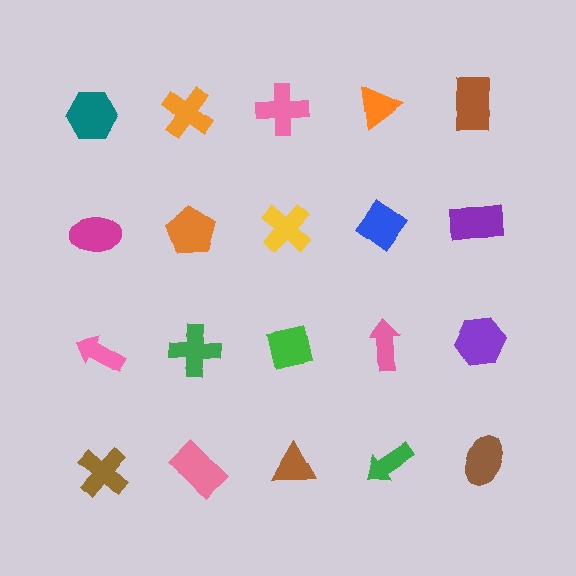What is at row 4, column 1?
A brown cross.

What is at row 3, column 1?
A pink arrow.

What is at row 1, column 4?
An orange triangle.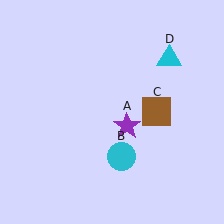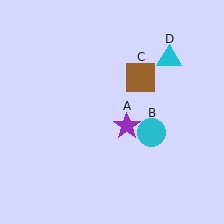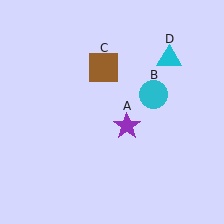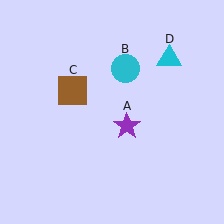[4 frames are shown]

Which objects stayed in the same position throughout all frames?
Purple star (object A) and cyan triangle (object D) remained stationary.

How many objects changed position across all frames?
2 objects changed position: cyan circle (object B), brown square (object C).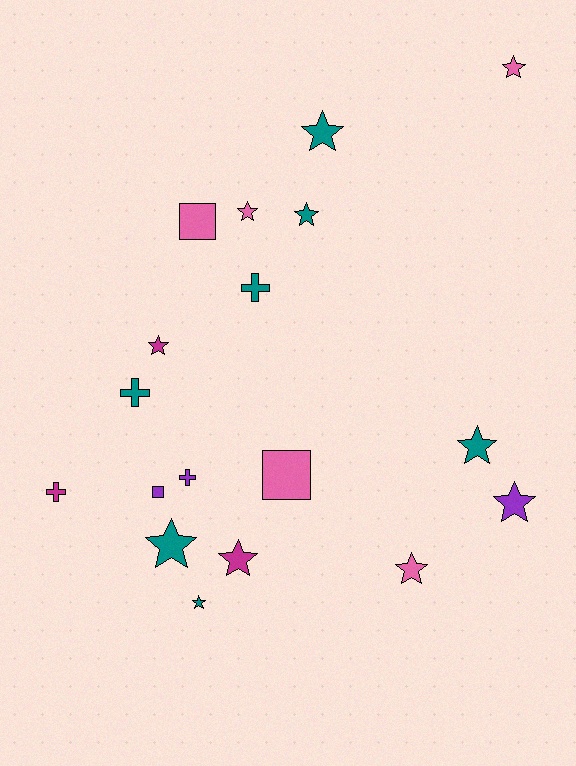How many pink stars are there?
There are 3 pink stars.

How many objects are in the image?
There are 18 objects.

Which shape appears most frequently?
Star, with 11 objects.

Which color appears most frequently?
Teal, with 7 objects.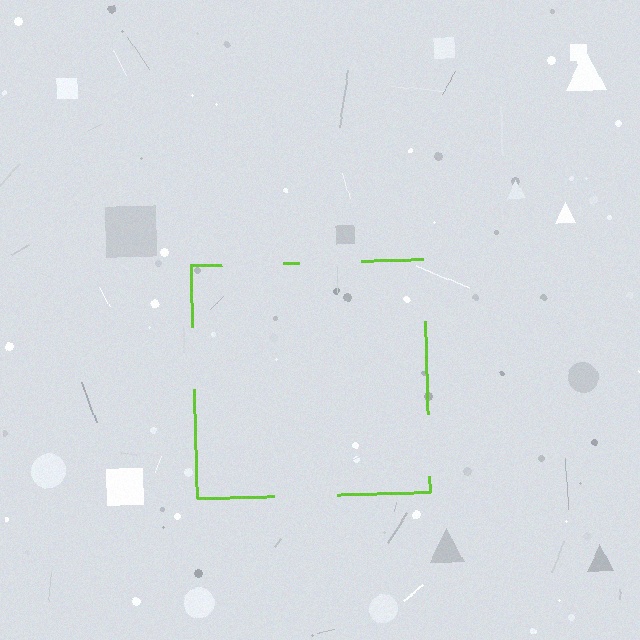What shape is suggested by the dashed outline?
The dashed outline suggests a square.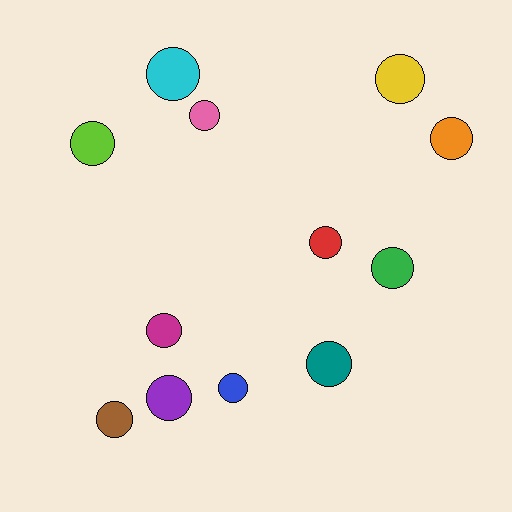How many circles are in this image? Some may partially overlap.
There are 12 circles.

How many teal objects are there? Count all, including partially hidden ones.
There is 1 teal object.